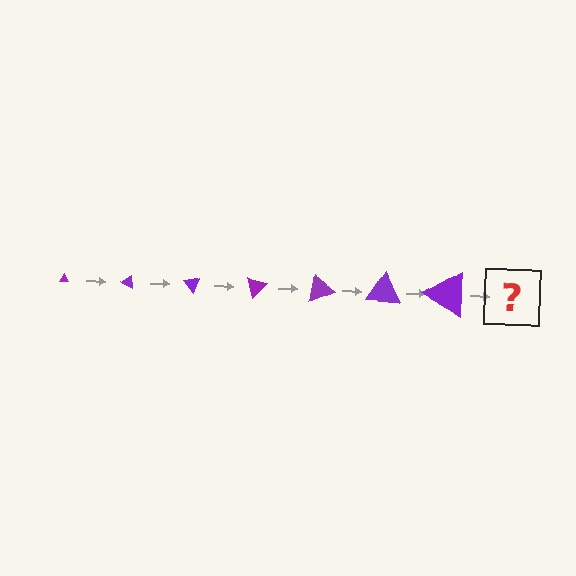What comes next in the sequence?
The next element should be a triangle, larger than the previous one and rotated 175 degrees from the start.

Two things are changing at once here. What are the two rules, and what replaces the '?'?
The two rules are that the triangle grows larger each step and it rotates 25 degrees each step. The '?' should be a triangle, larger than the previous one and rotated 175 degrees from the start.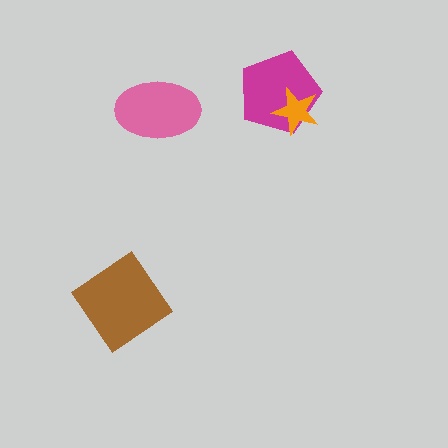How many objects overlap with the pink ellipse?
0 objects overlap with the pink ellipse.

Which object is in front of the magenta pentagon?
The orange star is in front of the magenta pentagon.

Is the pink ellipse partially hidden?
No, no other shape covers it.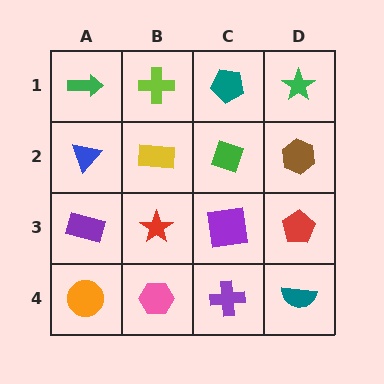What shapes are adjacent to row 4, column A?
A purple rectangle (row 3, column A), a pink hexagon (row 4, column B).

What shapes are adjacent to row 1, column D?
A brown hexagon (row 2, column D), a teal pentagon (row 1, column C).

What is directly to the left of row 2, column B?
A blue triangle.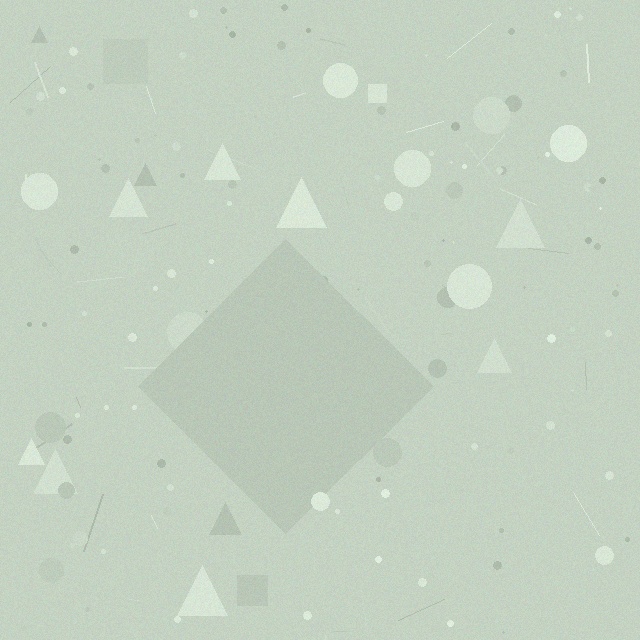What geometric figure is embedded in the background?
A diamond is embedded in the background.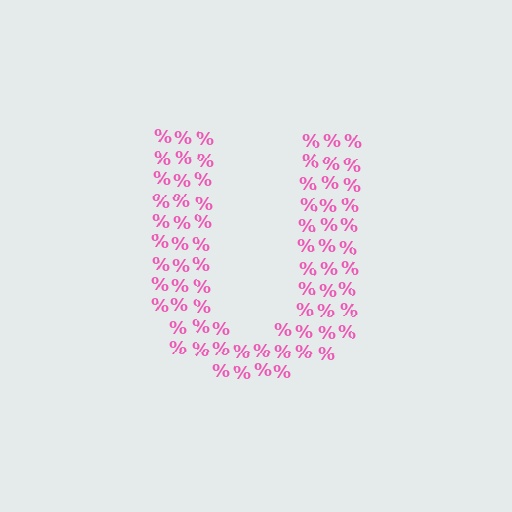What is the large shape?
The large shape is the letter U.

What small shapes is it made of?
It is made of small percent signs.